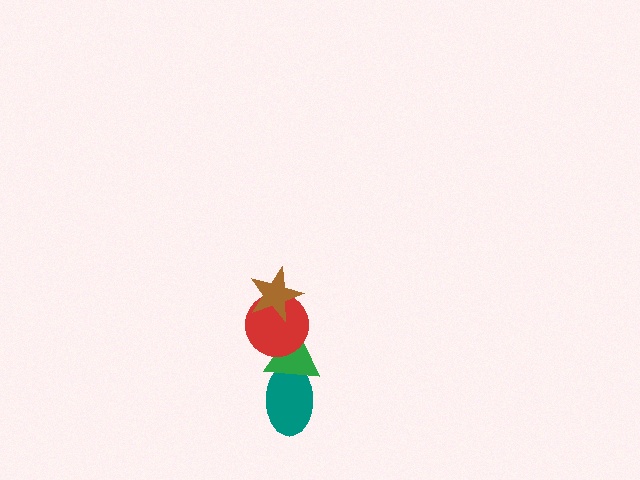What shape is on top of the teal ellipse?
The green triangle is on top of the teal ellipse.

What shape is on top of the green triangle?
The red circle is on top of the green triangle.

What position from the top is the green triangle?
The green triangle is 3rd from the top.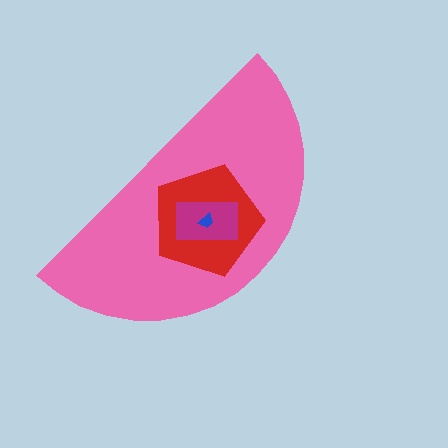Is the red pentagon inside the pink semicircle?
Yes.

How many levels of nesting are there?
4.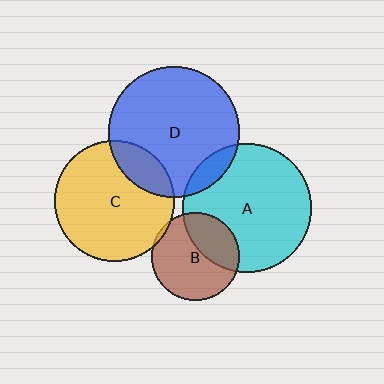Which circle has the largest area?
Circle D (blue).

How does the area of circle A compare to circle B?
Approximately 2.2 times.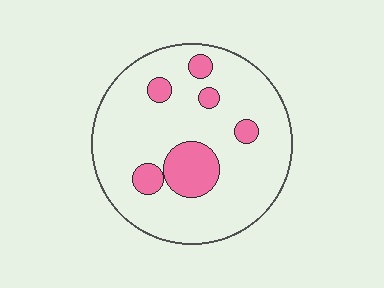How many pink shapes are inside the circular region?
6.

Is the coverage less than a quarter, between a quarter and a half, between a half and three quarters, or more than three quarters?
Less than a quarter.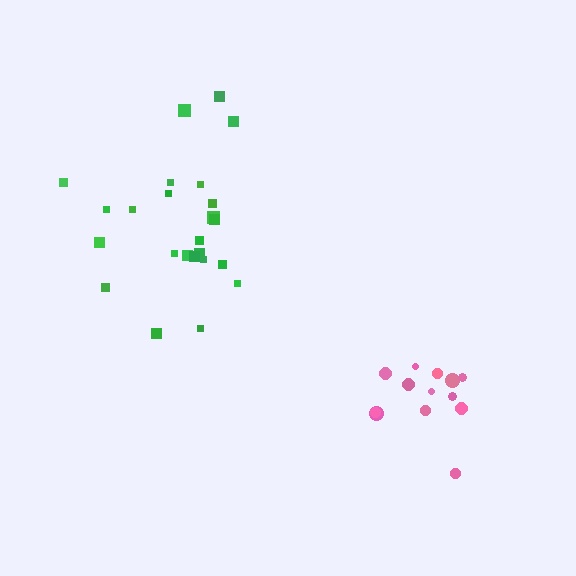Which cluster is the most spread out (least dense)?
Green.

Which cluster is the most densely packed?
Pink.